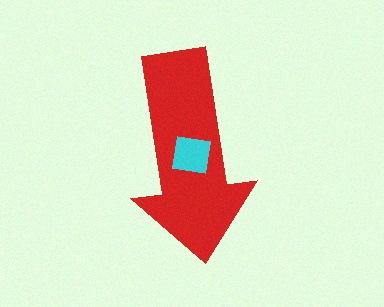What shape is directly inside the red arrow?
The cyan square.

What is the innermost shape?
The cyan square.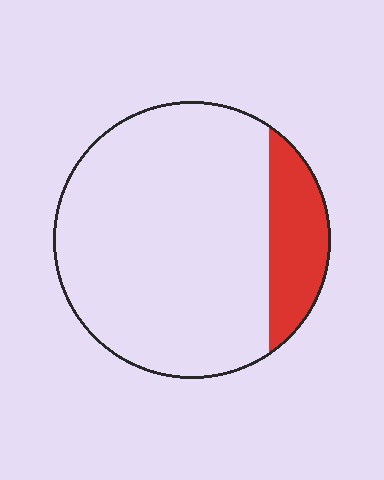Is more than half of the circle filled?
No.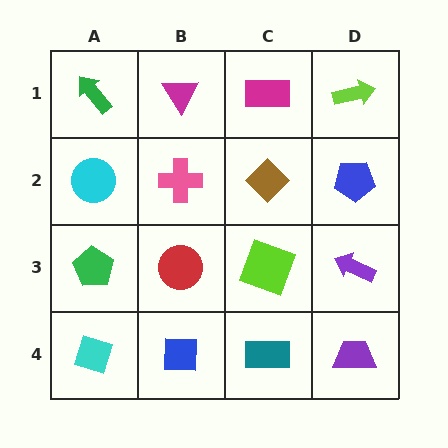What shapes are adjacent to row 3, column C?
A brown diamond (row 2, column C), a teal rectangle (row 4, column C), a red circle (row 3, column B), a purple arrow (row 3, column D).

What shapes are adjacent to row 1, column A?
A cyan circle (row 2, column A), a magenta triangle (row 1, column B).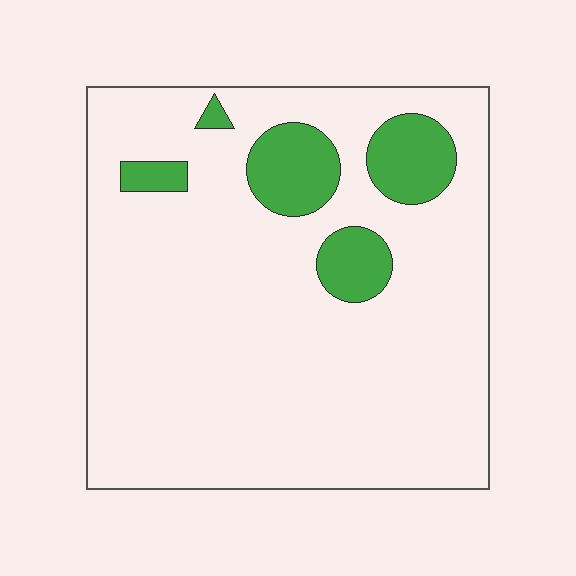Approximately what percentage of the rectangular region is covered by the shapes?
Approximately 15%.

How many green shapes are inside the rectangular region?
5.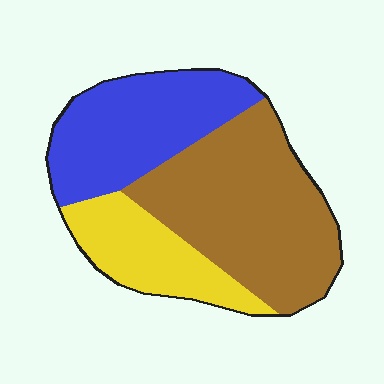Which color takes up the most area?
Brown, at roughly 45%.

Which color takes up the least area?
Yellow, at roughly 20%.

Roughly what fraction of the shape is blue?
Blue covers 32% of the shape.